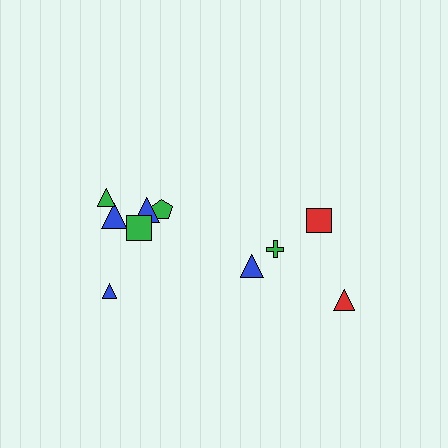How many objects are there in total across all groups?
There are 10 objects.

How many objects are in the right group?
There are 4 objects.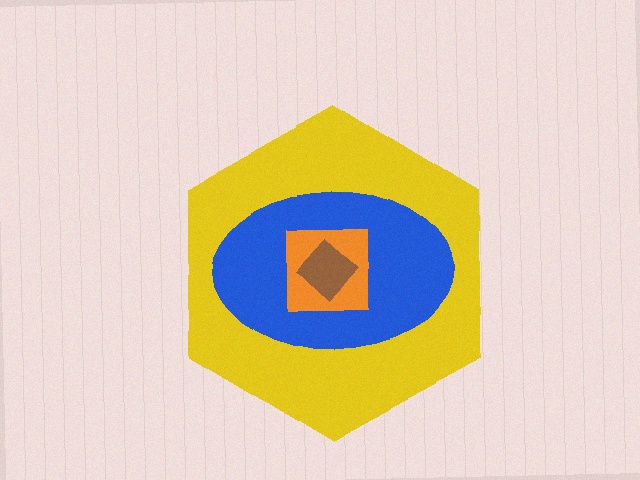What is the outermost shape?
The yellow hexagon.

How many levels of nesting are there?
4.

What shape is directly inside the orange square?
The brown diamond.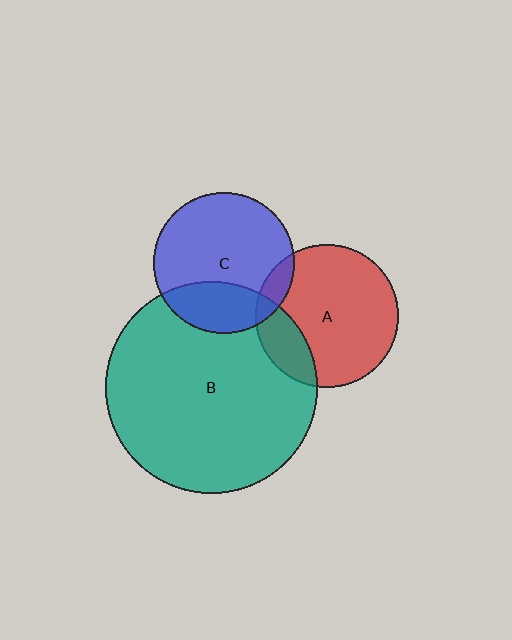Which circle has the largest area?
Circle B (teal).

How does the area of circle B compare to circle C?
Approximately 2.3 times.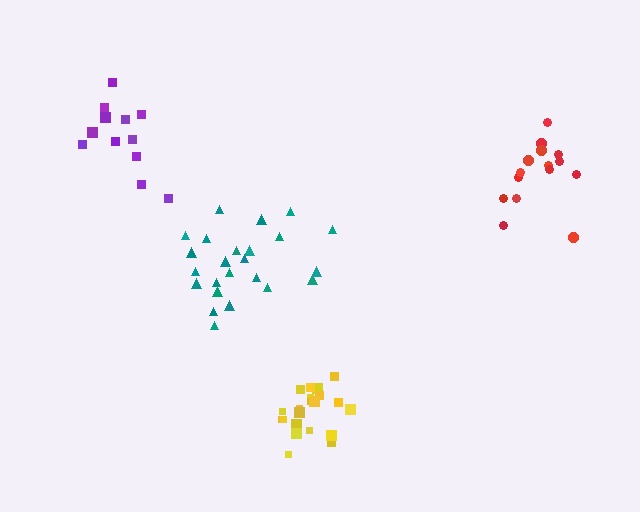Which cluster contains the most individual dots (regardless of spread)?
Teal (24).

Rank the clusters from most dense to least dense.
yellow, red, teal, purple.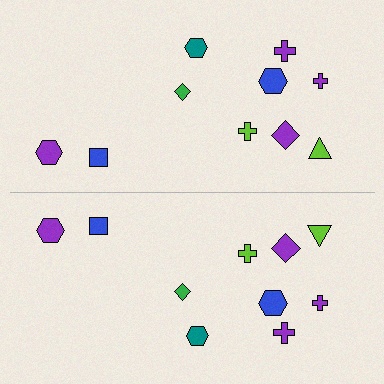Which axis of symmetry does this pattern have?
The pattern has a horizontal axis of symmetry running through the center of the image.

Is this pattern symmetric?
Yes, this pattern has bilateral (reflection) symmetry.